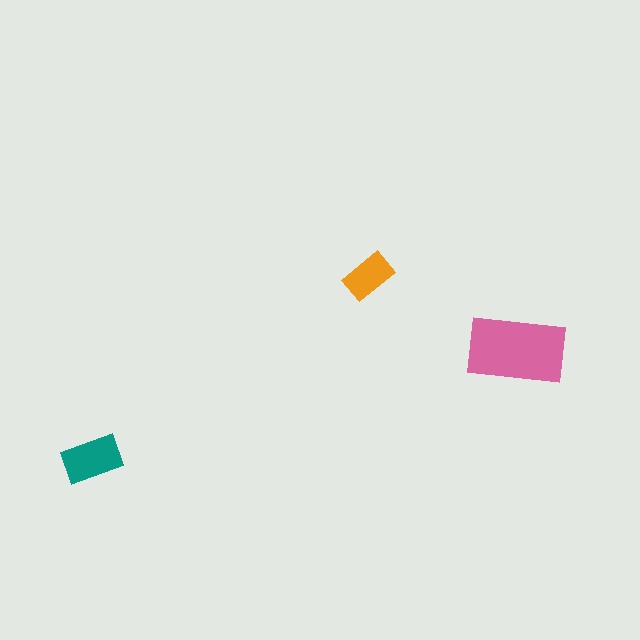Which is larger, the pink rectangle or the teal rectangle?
The pink one.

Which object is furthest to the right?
The pink rectangle is rightmost.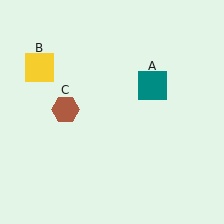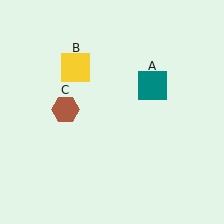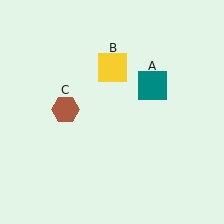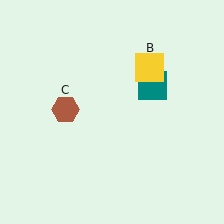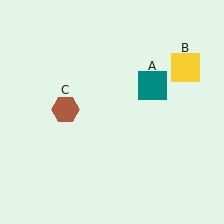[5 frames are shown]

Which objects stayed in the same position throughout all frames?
Teal square (object A) and brown hexagon (object C) remained stationary.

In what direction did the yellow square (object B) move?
The yellow square (object B) moved right.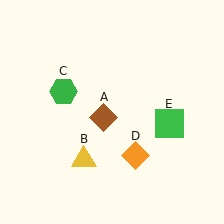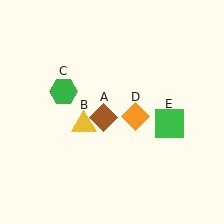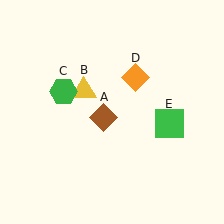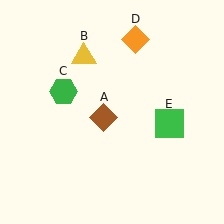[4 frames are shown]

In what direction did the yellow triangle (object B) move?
The yellow triangle (object B) moved up.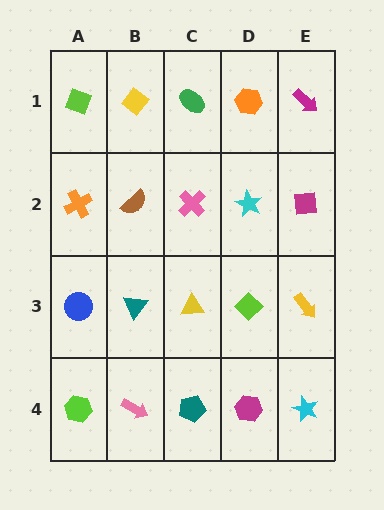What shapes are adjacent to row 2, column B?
A yellow diamond (row 1, column B), a teal triangle (row 3, column B), an orange cross (row 2, column A), a pink cross (row 2, column C).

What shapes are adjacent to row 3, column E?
A magenta square (row 2, column E), a cyan star (row 4, column E), a lime diamond (row 3, column D).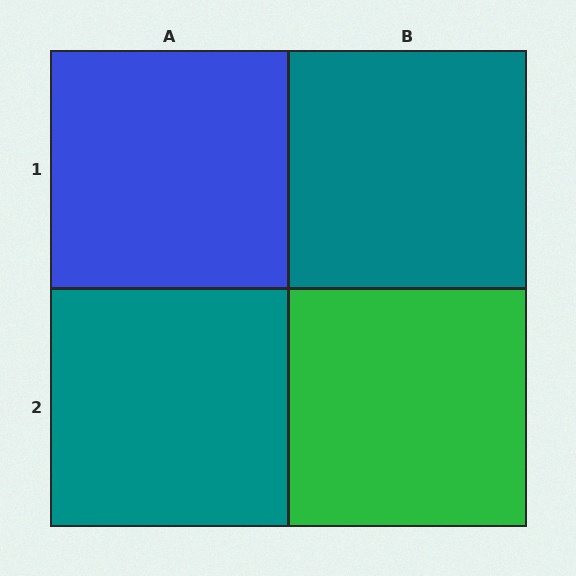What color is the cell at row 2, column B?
Green.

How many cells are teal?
2 cells are teal.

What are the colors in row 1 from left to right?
Blue, teal.